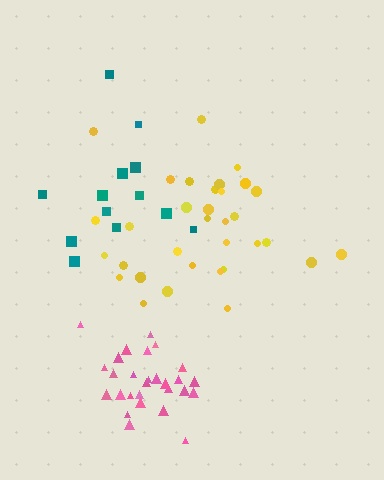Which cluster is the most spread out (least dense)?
Teal.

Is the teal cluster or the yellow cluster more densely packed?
Yellow.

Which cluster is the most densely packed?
Pink.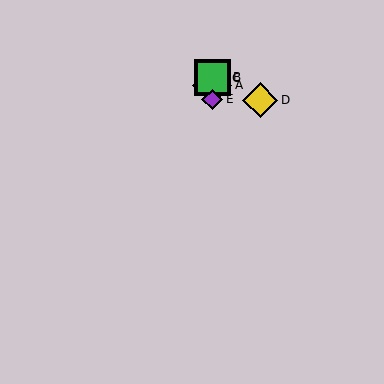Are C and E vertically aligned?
Yes, both are at x≈212.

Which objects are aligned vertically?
Objects A, B, C, E are aligned vertically.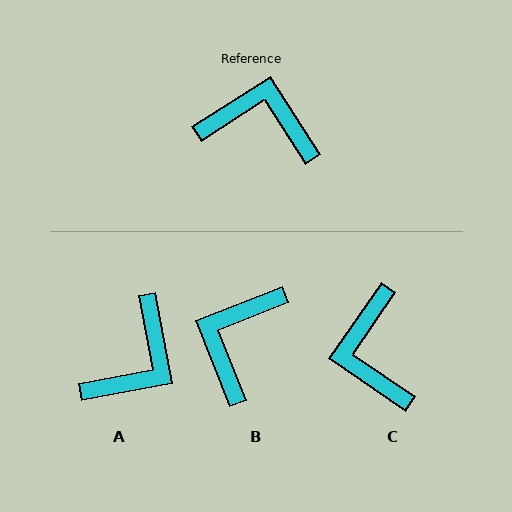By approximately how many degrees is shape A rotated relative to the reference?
Approximately 112 degrees clockwise.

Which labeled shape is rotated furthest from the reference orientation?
C, about 113 degrees away.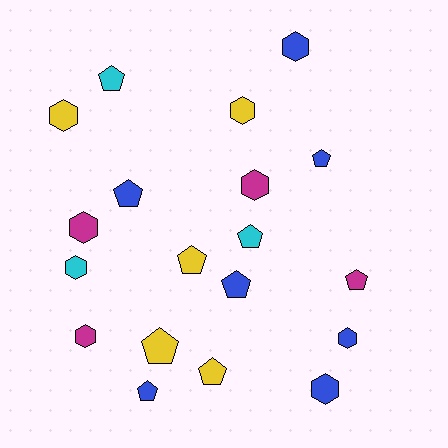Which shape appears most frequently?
Pentagon, with 10 objects.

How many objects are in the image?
There are 19 objects.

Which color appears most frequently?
Blue, with 7 objects.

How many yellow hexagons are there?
There are 2 yellow hexagons.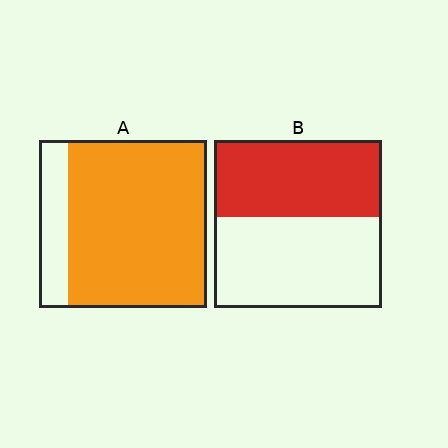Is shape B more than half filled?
No.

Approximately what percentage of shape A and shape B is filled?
A is approximately 85% and B is approximately 45%.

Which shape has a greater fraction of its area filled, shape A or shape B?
Shape A.